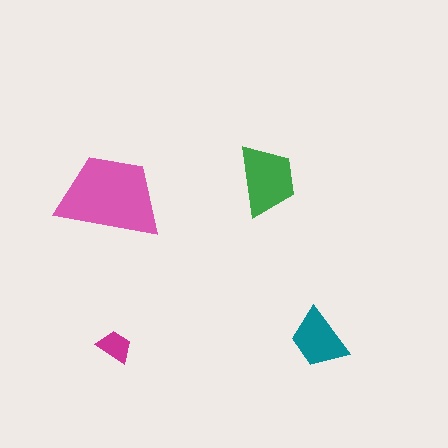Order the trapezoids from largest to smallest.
the pink one, the green one, the teal one, the magenta one.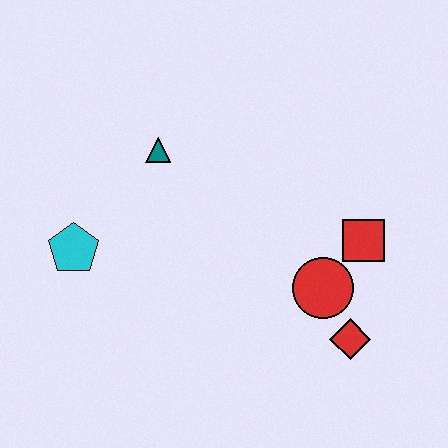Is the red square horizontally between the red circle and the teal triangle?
No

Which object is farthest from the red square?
The cyan pentagon is farthest from the red square.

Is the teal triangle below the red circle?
No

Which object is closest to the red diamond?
The red circle is closest to the red diamond.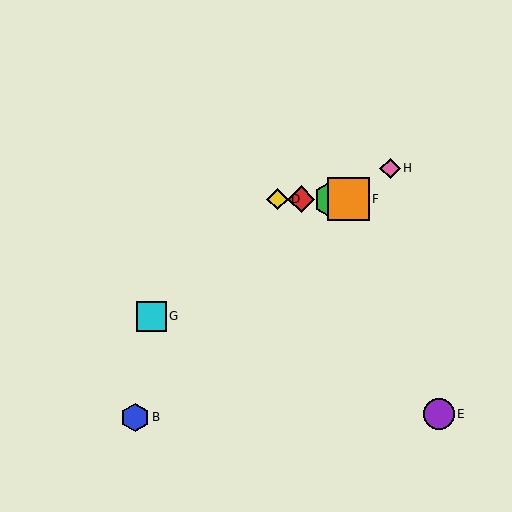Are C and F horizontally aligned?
Yes, both are at y≈199.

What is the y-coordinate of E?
Object E is at y≈414.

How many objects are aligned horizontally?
4 objects (A, C, D, F) are aligned horizontally.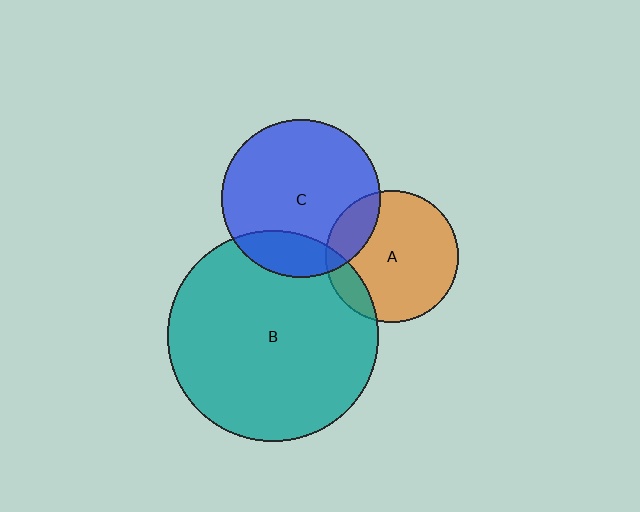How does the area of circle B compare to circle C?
Approximately 1.8 times.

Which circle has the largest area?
Circle B (teal).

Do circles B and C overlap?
Yes.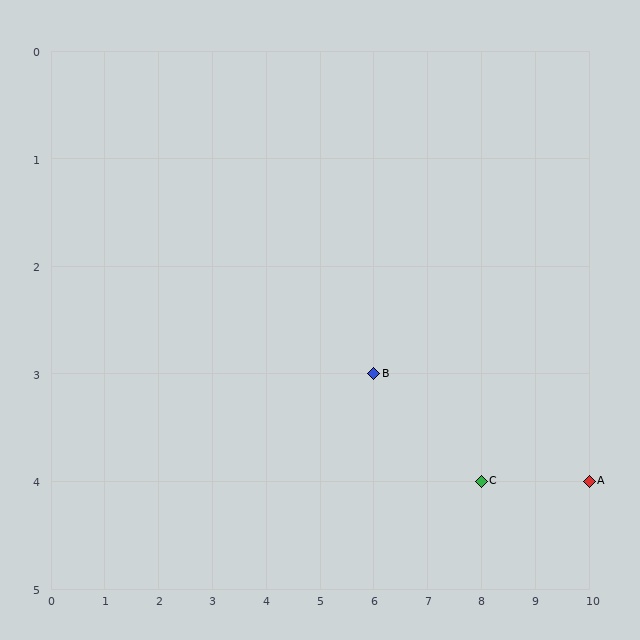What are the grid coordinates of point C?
Point C is at grid coordinates (8, 4).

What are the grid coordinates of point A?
Point A is at grid coordinates (10, 4).